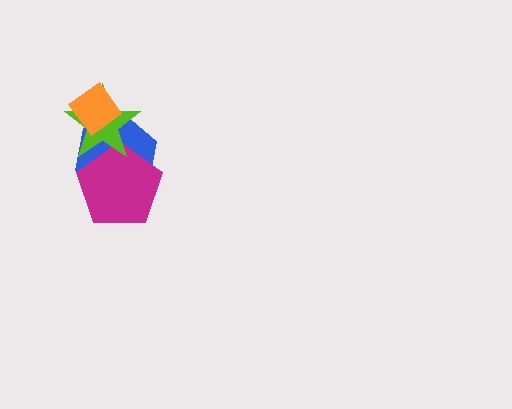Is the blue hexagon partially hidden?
Yes, it is partially covered by another shape.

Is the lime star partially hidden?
Yes, it is partially covered by another shape.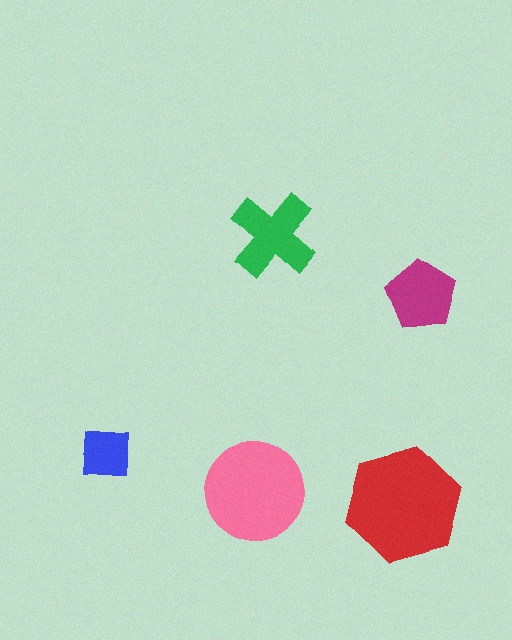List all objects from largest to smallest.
The red hexagon, the pink circle, the green cross, the magenta pentagon, the blue square.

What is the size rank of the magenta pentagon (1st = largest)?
4th.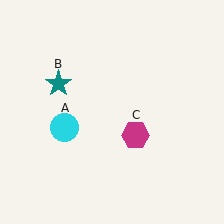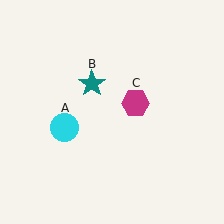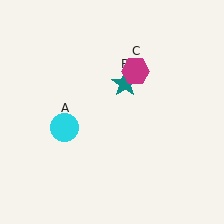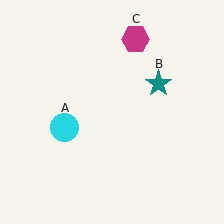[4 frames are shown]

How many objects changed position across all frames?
2 objects changed position: teal star (object B), magenta hexagon (object C).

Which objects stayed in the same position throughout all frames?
Cyan circle (object A) remained stationary.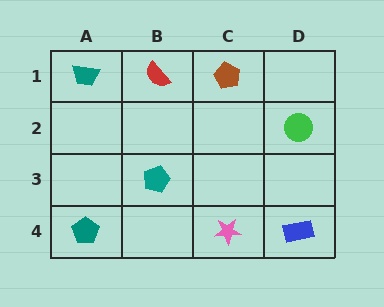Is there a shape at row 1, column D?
No, that cell is empty.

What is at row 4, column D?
A blue rectangle.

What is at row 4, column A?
A teal pentagon.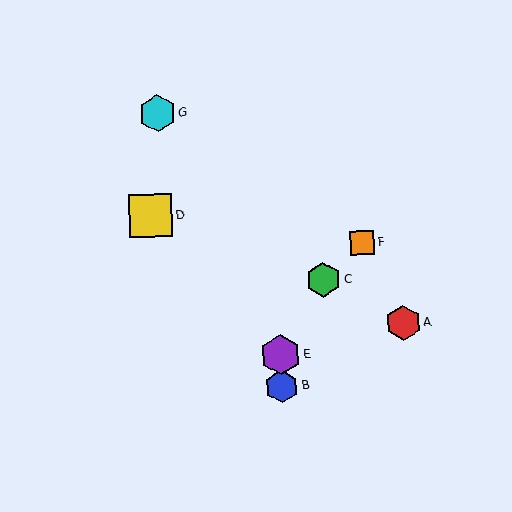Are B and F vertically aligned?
No, B is at x≈282 and F is at x≈362.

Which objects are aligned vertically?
Objects B, E are aligned vertically.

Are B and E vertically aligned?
Yes, both are at x≈282.